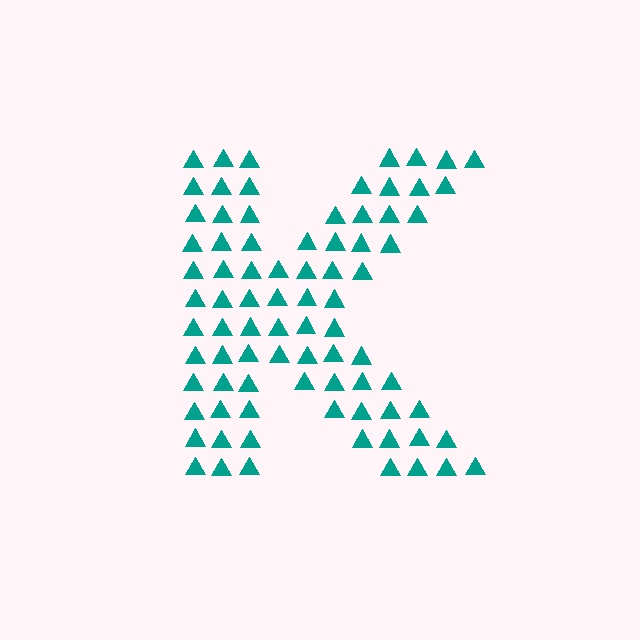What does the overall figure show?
The overall figure shows the letter K.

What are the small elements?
The small elements are triangles.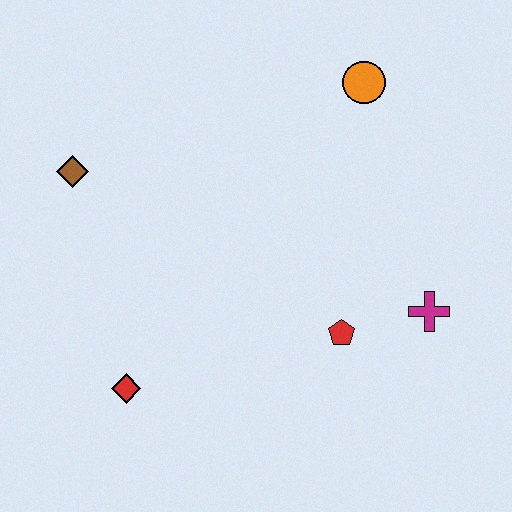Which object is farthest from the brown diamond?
The magenta cross is farthest from the brown diamond.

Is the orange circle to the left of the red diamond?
No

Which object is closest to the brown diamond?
The red diamond is closest to the brown diamond.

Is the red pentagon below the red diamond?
No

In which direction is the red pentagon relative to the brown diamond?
The red pentagon is to the right of the brown diamond.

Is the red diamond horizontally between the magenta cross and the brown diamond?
Yes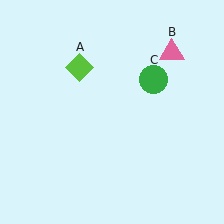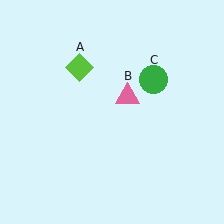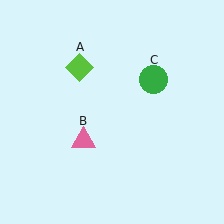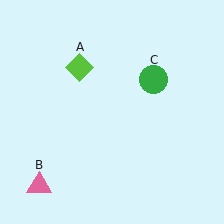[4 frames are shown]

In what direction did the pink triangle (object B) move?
The pink triangle (object B) moved down and to the left.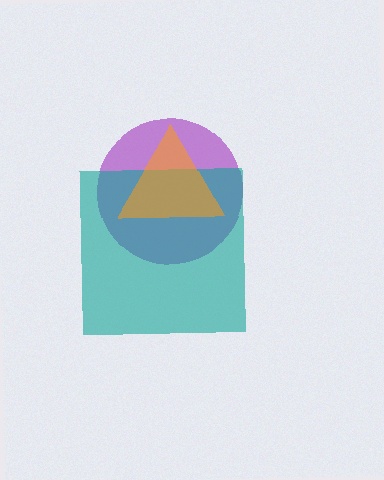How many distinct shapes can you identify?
There are 3 distinct shapes: a purple circle, a teal square, an orange triangle.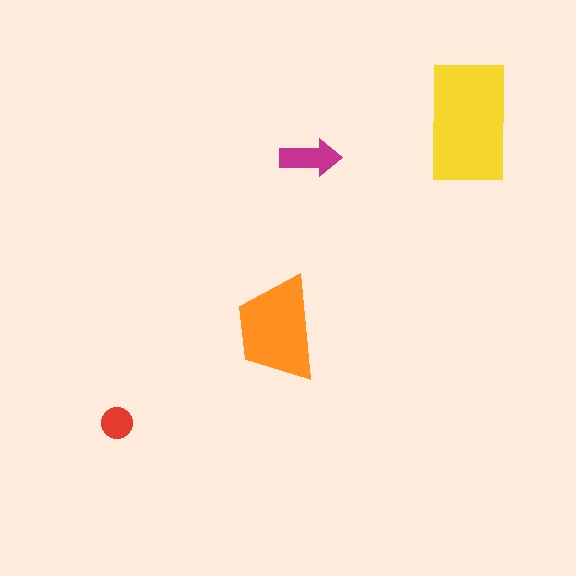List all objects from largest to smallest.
The yellow rectangle, the orange trapezoid, the magenta arrow, the red circle.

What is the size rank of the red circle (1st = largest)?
4th.